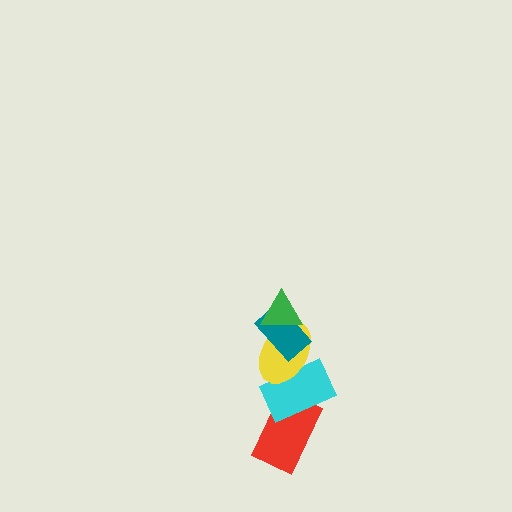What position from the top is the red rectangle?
The red rectangle is 5th from the top.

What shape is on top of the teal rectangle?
The green triangle is on top of the teal rectangle.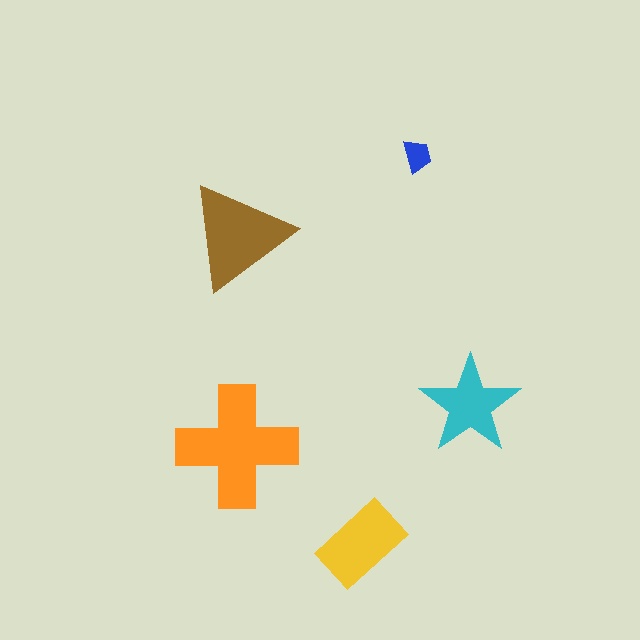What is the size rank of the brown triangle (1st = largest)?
2nd.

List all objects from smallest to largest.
The blue trapezoid, the cyan star, the yellow rectangle, the brown triangle, the orange cross.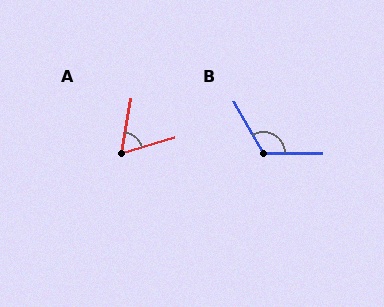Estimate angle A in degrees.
Approximately 63 degrees.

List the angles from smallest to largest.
A (63°), B (119°).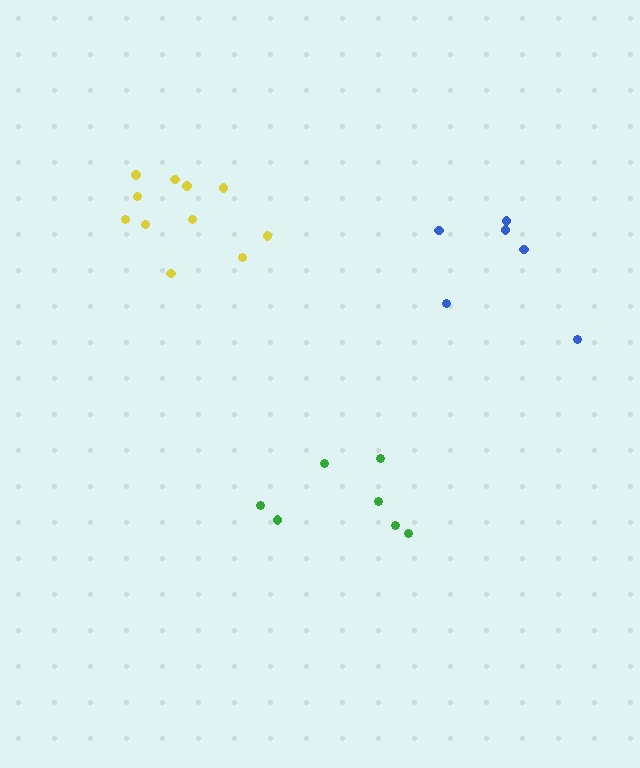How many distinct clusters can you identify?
There are 3 distinct clusters.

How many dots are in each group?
Group 1: 6 dots, Group 2: 7 dots, Group 3: 11 dots (24 total).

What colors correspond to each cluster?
The clusters are colored: blue, green, yellow.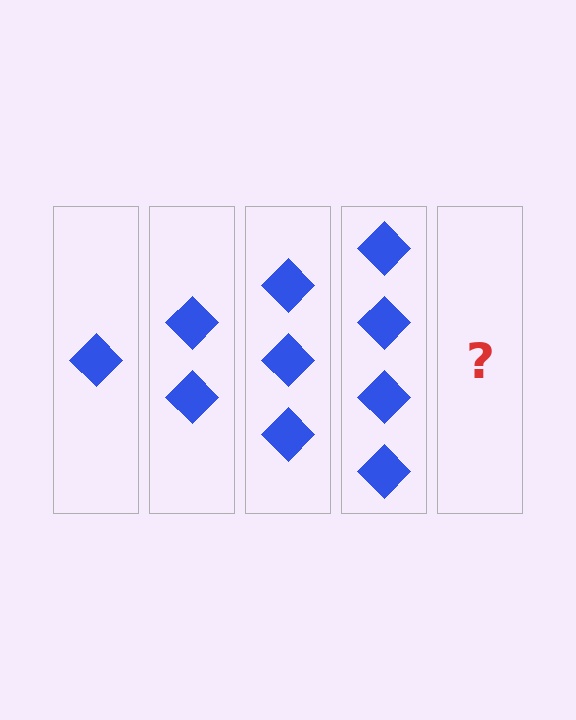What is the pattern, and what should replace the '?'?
The pattern is that each step adds one more diamond. The '?' should be 5 diamonds.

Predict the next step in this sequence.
The next step is 5 diamonds.